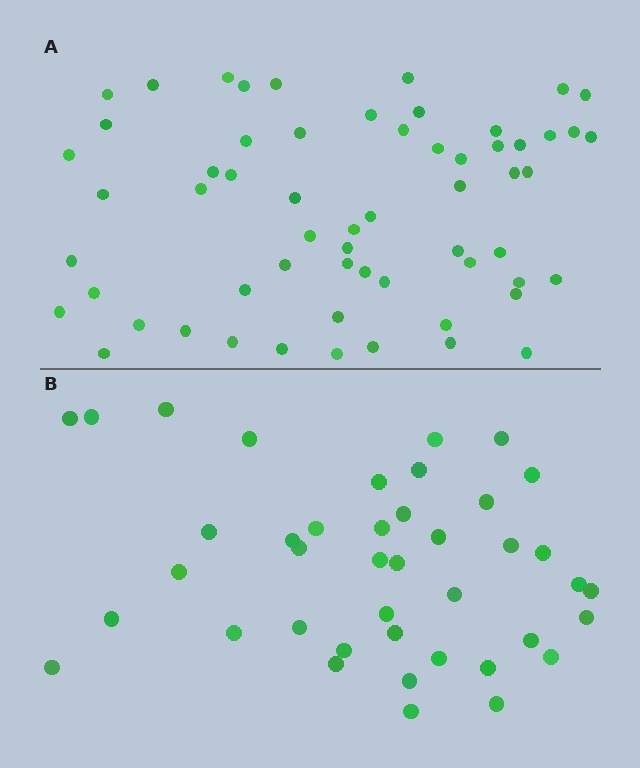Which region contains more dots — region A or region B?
Region A (the top region) has more dots.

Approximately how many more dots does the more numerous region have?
Region A has approximately 20 more dots than region B.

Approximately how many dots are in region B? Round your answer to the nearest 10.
About 40 dots. (The exact count is 41, which rounds to 40.)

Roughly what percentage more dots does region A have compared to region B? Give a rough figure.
About 45% more.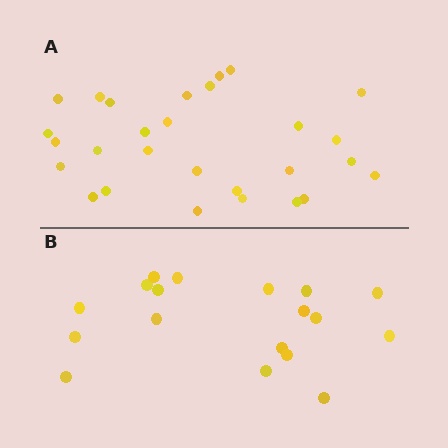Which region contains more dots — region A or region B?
Region A (the top region) has more dots.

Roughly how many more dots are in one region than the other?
Region A has roughly 10 or so more dots than region B.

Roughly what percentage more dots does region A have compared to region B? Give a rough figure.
About 55% more.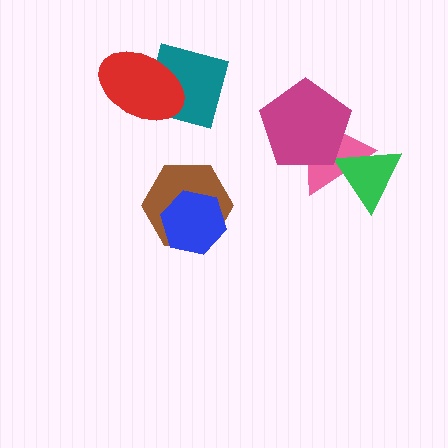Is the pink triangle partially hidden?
Yes, it is partially covered by another shape.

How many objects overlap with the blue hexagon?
1 object overlaps with the blue hexagon.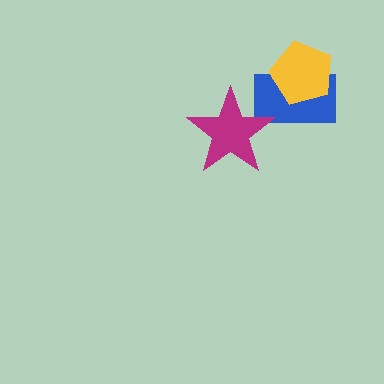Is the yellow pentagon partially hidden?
No, no other shape covers it.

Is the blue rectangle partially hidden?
Yes, it is partially covered by another shape.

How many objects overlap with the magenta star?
1 object overlaps with the magenta star.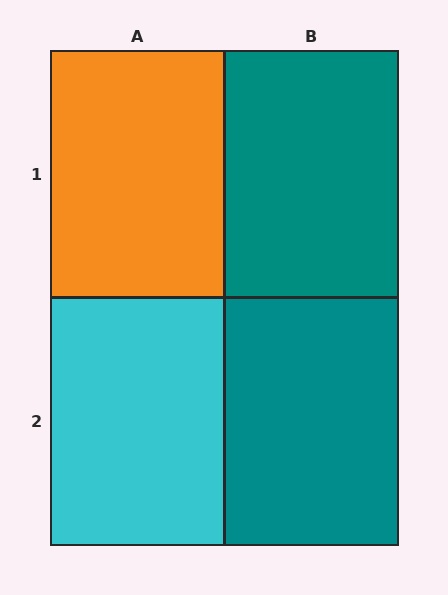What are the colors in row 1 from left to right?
Orange, teal.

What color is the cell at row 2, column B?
Teal.